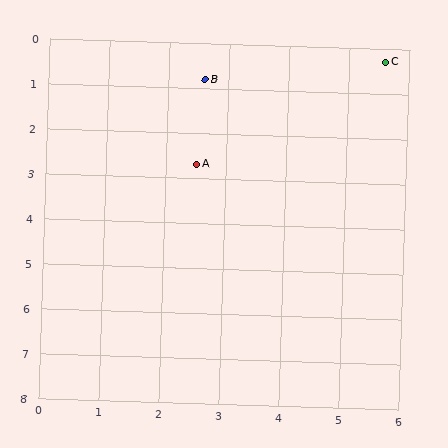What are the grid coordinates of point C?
Point C is at approximately (5.6, 0.3).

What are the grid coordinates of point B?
Point B is at approximately (2.6, 0.8).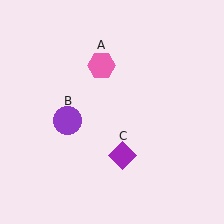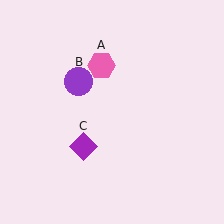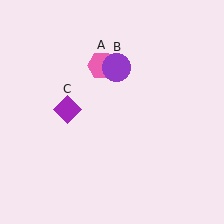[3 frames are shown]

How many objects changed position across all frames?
2 objects changed position: purple circle (object B), purple diamond (object C).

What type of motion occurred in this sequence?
The purple circle (object B), purple diamond (object C) rotated clockwise around the center of the scene.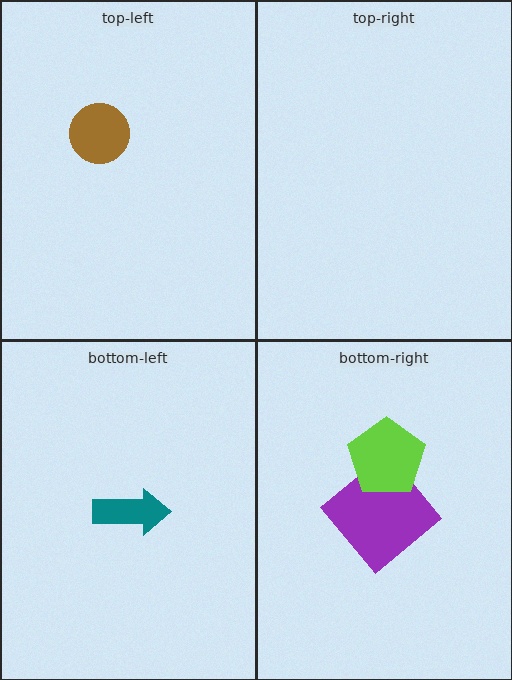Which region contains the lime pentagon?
The bottom-right region.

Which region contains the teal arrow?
The bottom-left region.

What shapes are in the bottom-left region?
The teal arrow.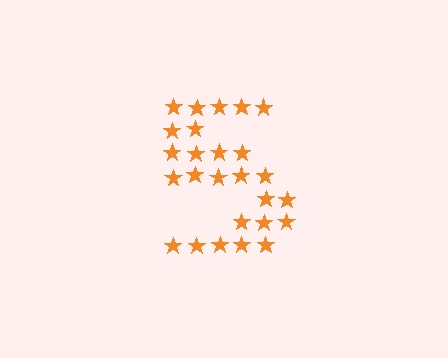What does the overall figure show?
The overall figure shows the digit 5.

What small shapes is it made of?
It is made of small stars.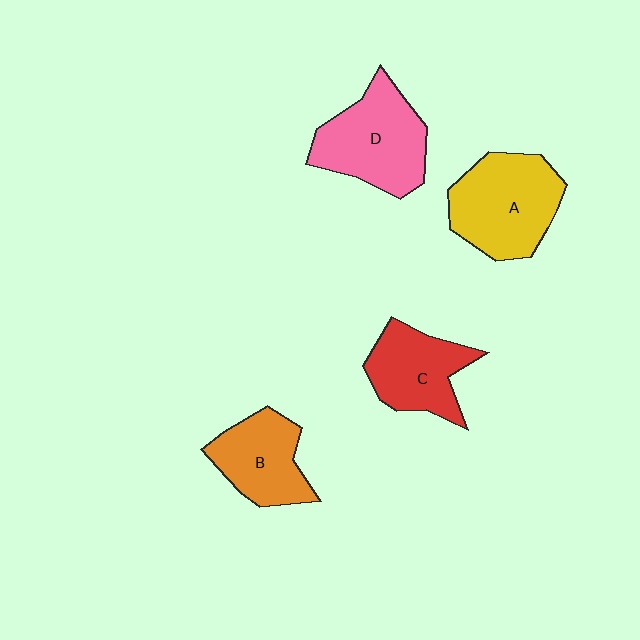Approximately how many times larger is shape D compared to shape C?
Approximately 1.3 times.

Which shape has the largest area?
Shape A (yellow).